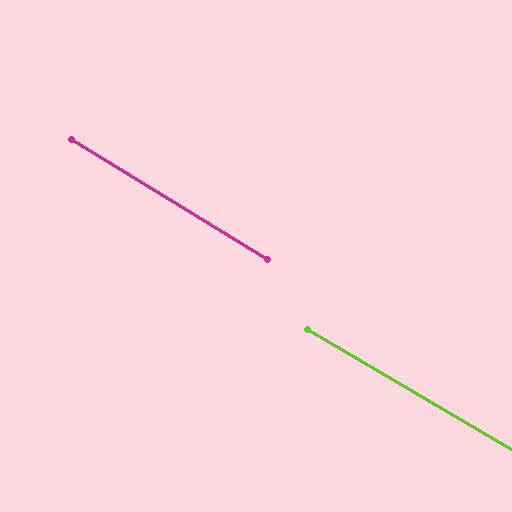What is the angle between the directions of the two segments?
Approximately 1 degree.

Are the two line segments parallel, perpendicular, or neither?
Parallel — their directions differ by only 1.1°.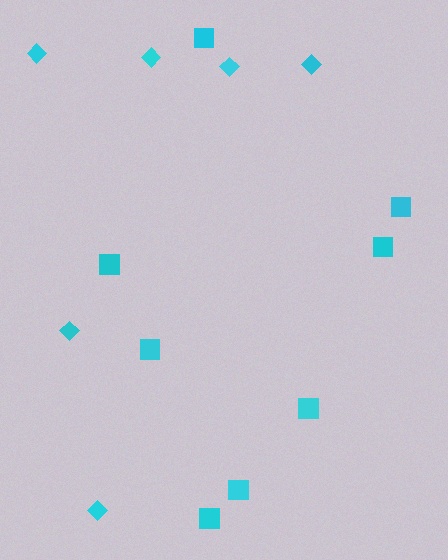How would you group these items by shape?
There are 2 groups: one group of squares (8) and one group of diamonds (6).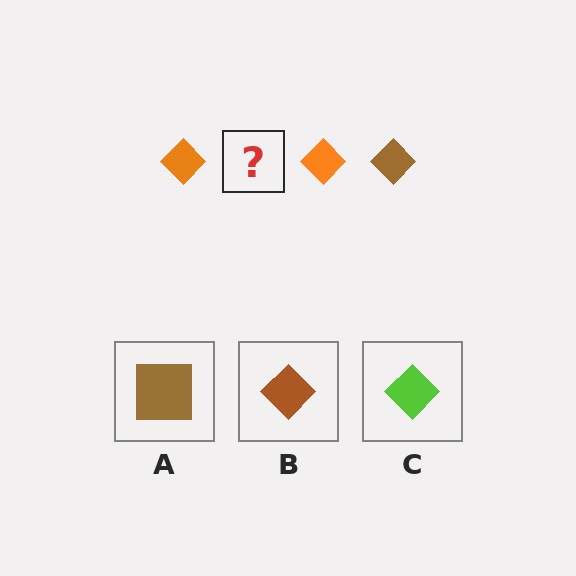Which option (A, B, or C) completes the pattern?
B.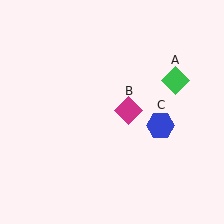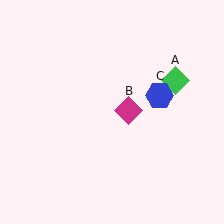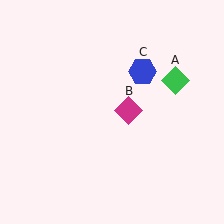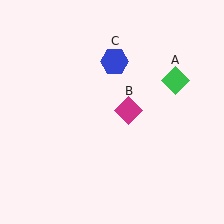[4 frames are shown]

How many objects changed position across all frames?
1 object changed position: blue hexagon (object C).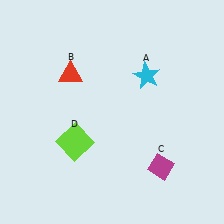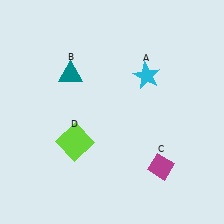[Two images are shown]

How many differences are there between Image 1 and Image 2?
There is 1 difference between the two images.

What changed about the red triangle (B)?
In Image 1, B is red. In Image 2, it changed to teal.